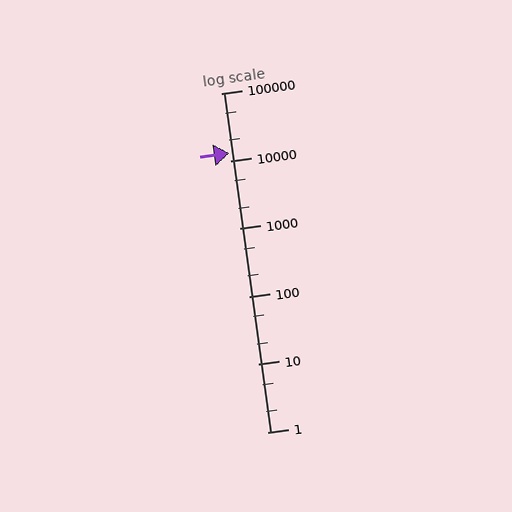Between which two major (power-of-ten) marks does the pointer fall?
The pointer is between 10000 and 100000.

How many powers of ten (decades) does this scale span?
The scale spans 5 decades, from 1 to 100000.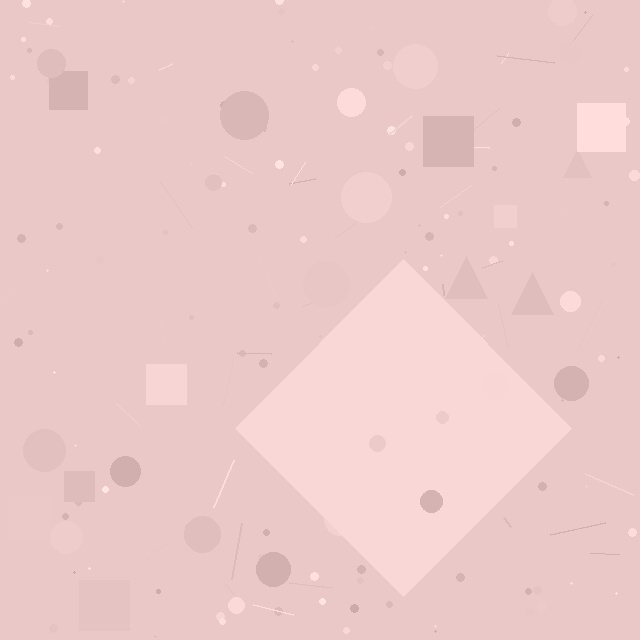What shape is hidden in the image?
A diamond is hidden in the image.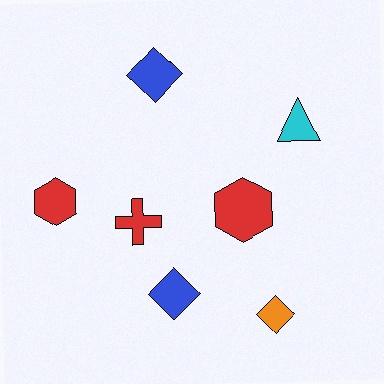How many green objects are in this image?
There are no green objects.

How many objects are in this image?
There are 7 objects.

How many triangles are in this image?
There is 1 triangle.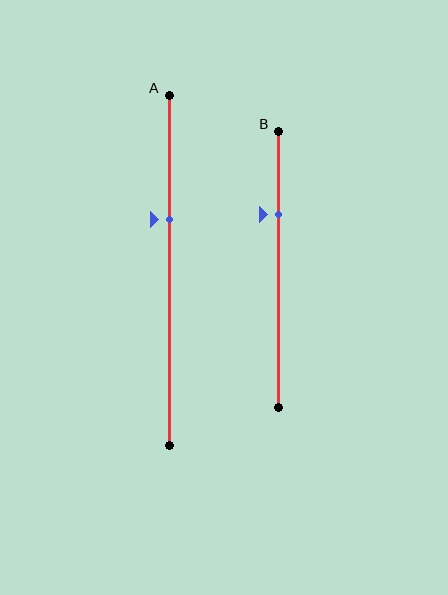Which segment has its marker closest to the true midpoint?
Segment A has its marker closest to the true midpoint.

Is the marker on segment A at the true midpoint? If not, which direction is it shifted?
No, the marker on segment A is shifted upward by about 14% of the segment length.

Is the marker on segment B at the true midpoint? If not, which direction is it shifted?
No, the marker on segment B is shifted upward by about 20% of the segment length.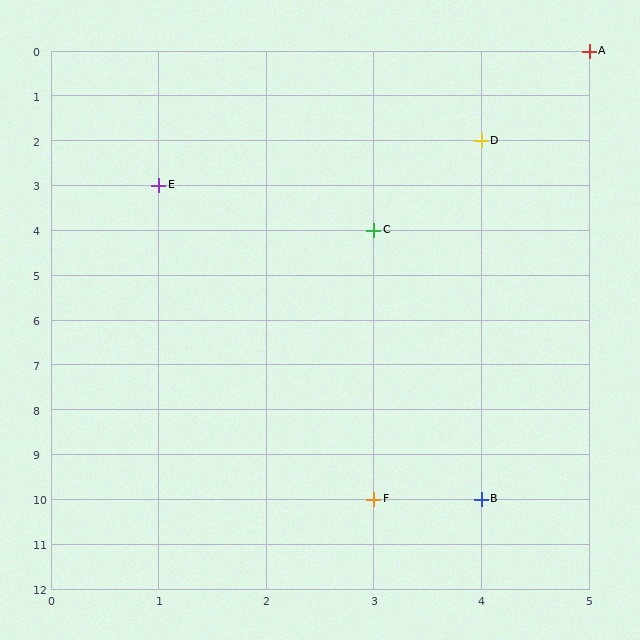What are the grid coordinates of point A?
Point A is at grid coordinates (5, 0).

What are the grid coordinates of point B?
Point B is at grid coordinates (4, 10).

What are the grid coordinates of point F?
Point F is at grid coordinates (3, 10).